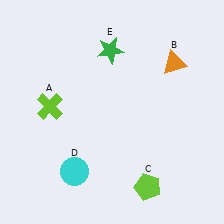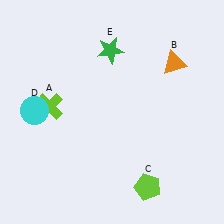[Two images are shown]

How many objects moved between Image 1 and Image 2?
1 object moved between the two images.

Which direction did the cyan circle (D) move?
The cyan circle (D) moved up.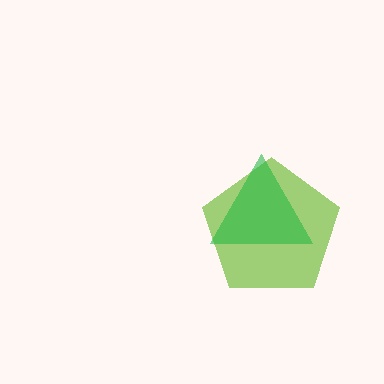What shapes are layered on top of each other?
The layered shapes are: a lime pentagon, a green triangle.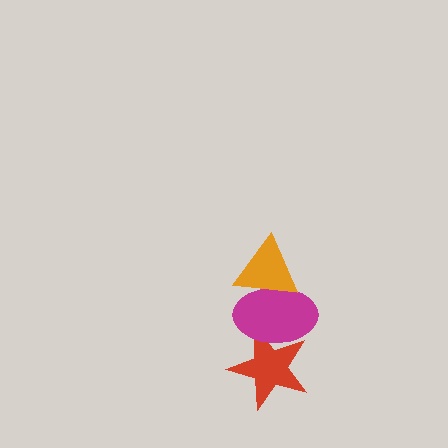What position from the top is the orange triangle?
The orange triangle is 1st from the top.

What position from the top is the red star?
The red star is 3rd from the top.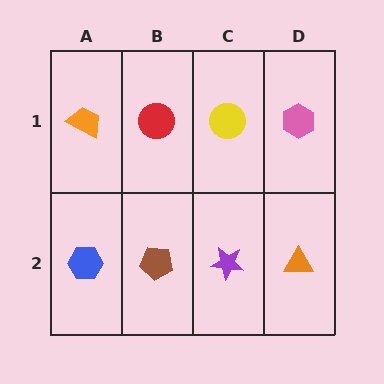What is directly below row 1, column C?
A purple star.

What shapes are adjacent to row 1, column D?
An orange triangle (row 2, column D), a yellow circle (row 1, column C).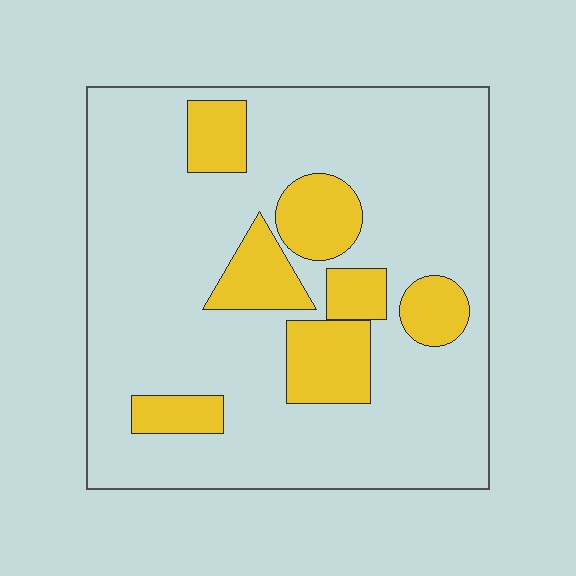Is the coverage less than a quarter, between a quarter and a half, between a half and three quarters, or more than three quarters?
Less than a quarter.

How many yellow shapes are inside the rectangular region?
7.